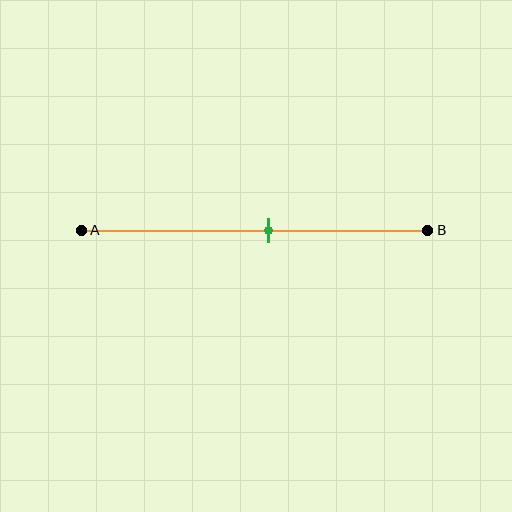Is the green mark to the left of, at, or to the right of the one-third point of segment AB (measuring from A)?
The green mark is to the right of the one-third point of segment AB.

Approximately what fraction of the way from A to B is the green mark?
The green mark is approximately 55% of the way from A to B.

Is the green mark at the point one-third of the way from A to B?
No, the mark is at about 55% from A, not at the 33% one-third point.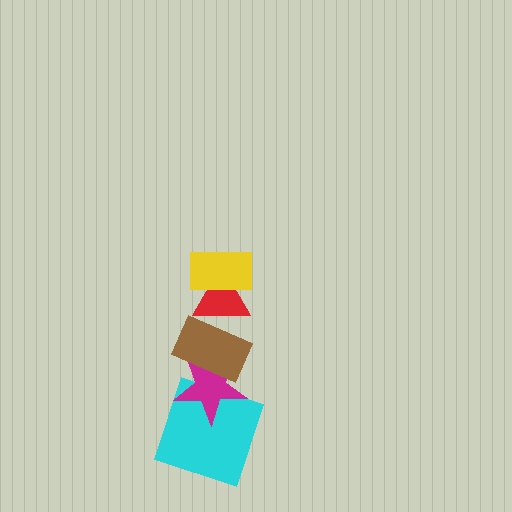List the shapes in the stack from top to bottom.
From top to bottom: the yellow rectangle, the red triangle, the brown rectangle, the magenta star, the cyan square.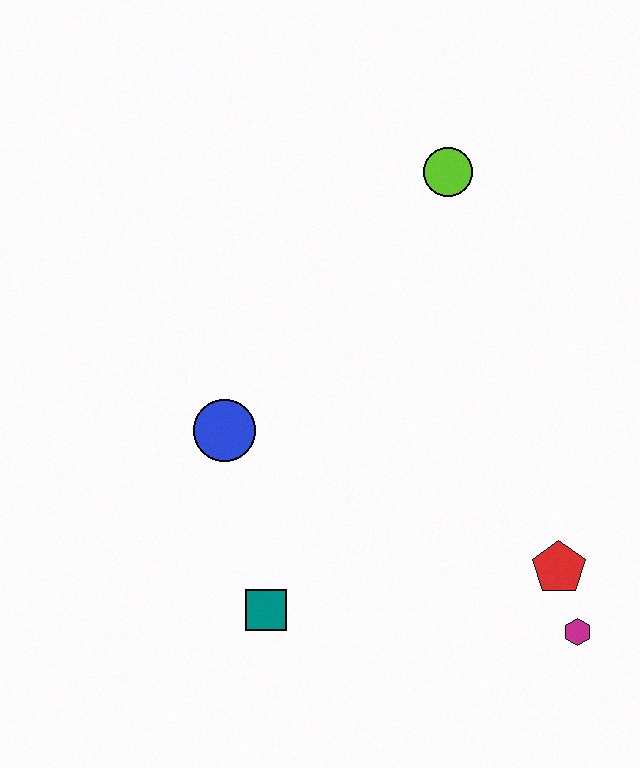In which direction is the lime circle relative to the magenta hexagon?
The lime circle is above the magenta hexagon.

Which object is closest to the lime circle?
The blue circle is closest to the lime circle.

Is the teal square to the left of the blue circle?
No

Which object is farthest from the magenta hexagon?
The lime circle is farthest from the magenta hexagon.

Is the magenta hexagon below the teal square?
Yes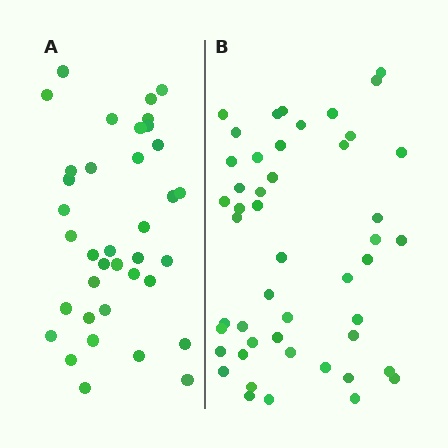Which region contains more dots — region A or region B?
Region B (the right region) has more dots.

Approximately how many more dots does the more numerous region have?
Region B has roughly 12 or so more dots than region A.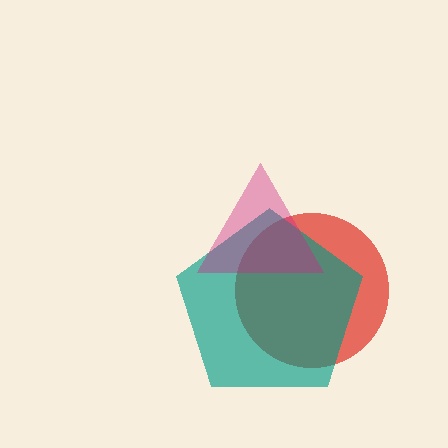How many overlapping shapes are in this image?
There are 3 overlapping shapes in the image.